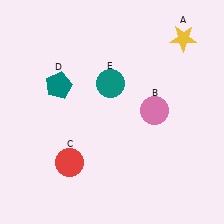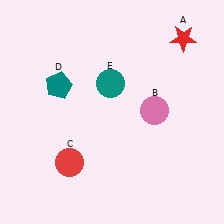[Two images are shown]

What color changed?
The star (A) changed from yellow in Image 1 to red in Image 2.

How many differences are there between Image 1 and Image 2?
There is 1 difference between the two images.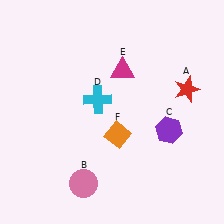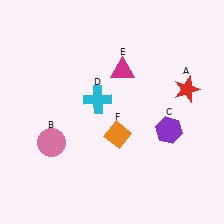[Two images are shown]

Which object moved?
The pink circle (B) moved up.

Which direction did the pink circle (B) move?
The pink circle (B) moved up.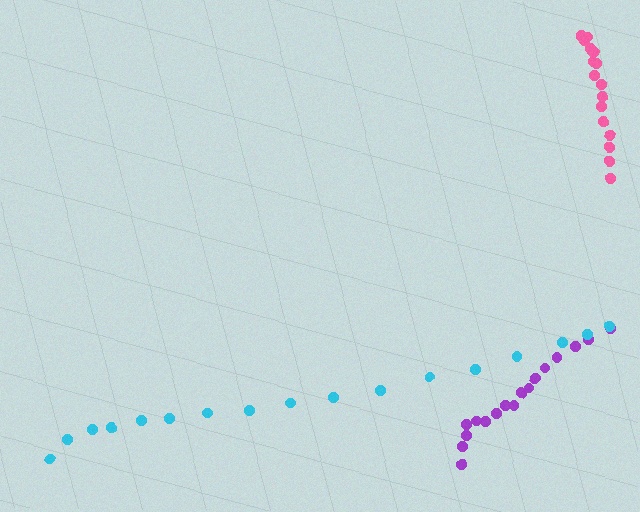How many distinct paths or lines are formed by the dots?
There are 3 distinct paths.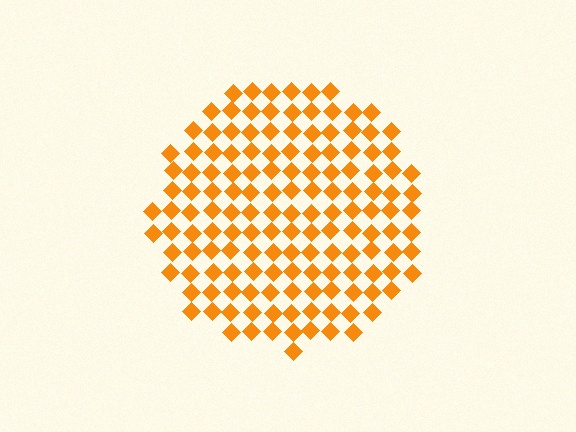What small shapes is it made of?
It is made of small diamonds.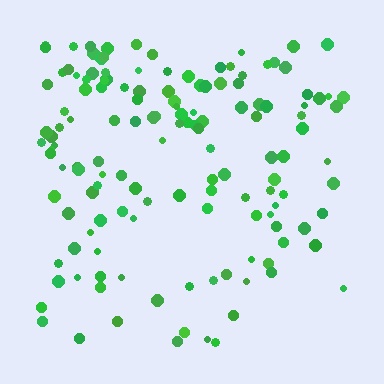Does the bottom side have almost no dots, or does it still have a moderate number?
Still a moderate number, just noticeably fewer than the top.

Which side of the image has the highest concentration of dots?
The top.